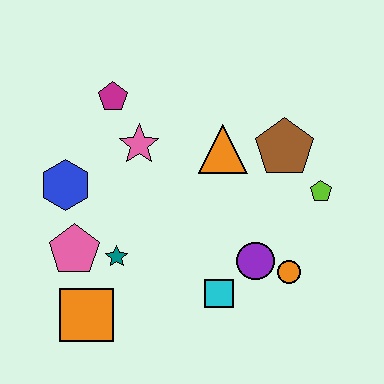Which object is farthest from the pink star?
The orange circle is farthest from the pink star.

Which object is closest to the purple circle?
The orange circle is closest to the purple circle.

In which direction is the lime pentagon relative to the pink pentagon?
The lime pentagon is to the right of the pink pentagon.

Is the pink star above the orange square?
Yes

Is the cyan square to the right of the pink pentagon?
Yes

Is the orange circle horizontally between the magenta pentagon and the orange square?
No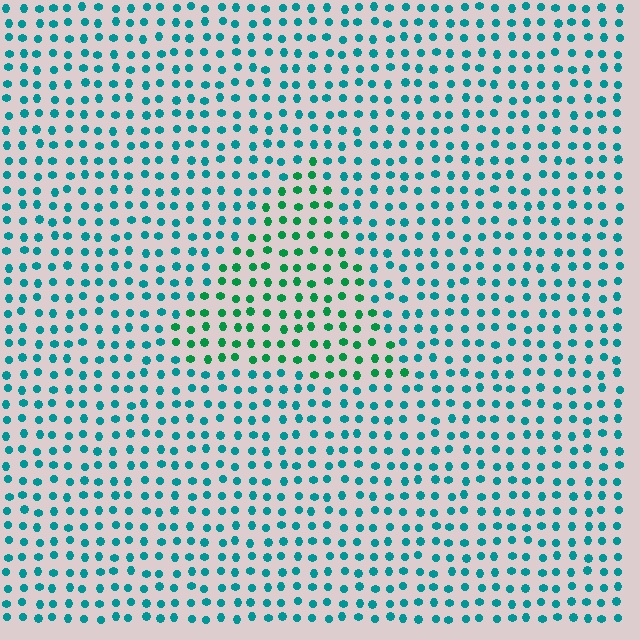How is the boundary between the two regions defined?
The boundary is defined purely by a slight shift in hue (about 35 degrees). Spacing, size, and orientation are identical on both sides.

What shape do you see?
I see a triangle.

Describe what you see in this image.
The image is filled with small teal elements in a uniform arrangement. A triangle-shaped region is visible where the elements are tinted to a slightly different hue, forming a subtle color boundary.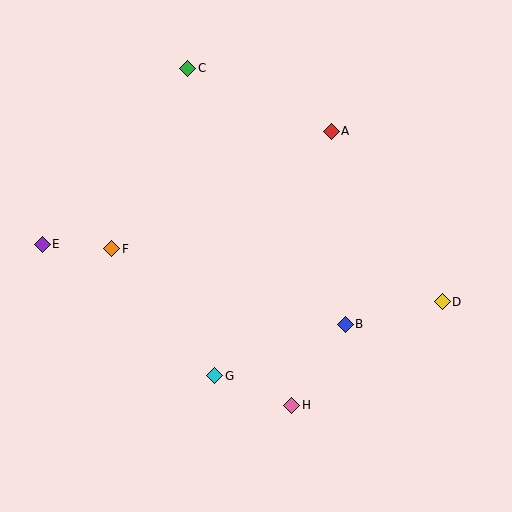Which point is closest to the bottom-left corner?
Point G is closest to the bottom-left corner.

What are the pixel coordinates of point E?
Point E is at (42, 244).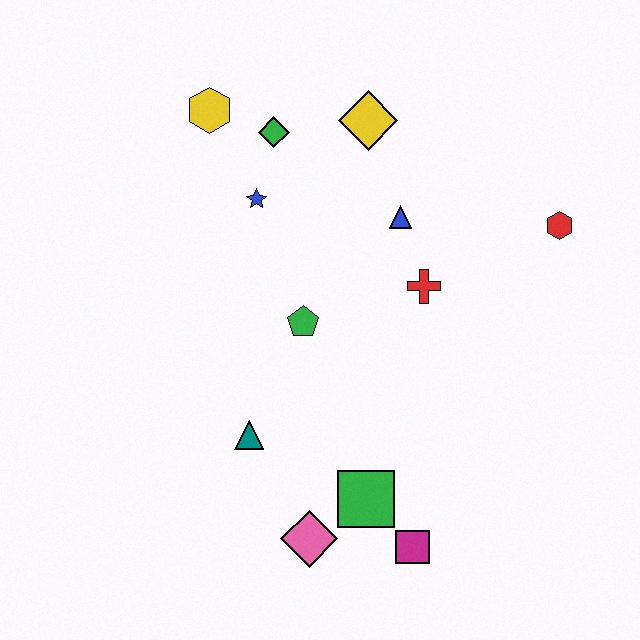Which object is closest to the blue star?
The green diamond is closest to the blue star.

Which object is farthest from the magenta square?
The yellow hexagon is farthest from the magenta square.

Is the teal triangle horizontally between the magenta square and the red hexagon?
No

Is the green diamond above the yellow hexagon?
No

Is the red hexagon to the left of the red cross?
No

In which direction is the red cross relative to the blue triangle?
The red cross is below the blue triangle.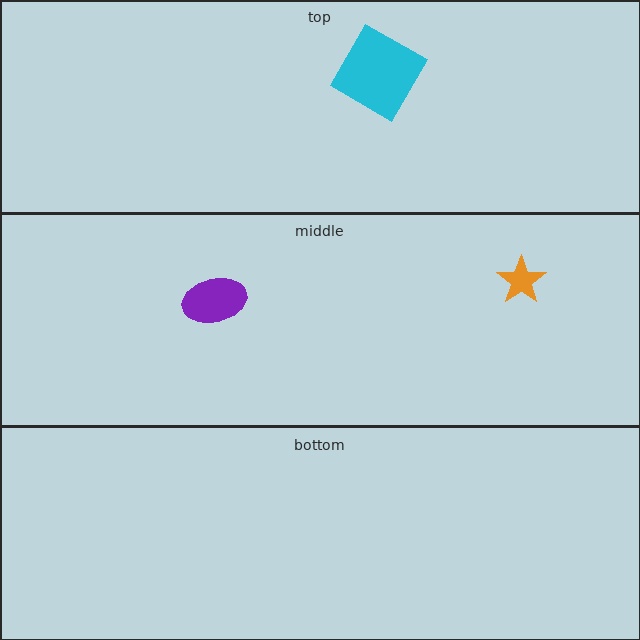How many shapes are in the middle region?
2.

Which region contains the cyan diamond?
The top region.